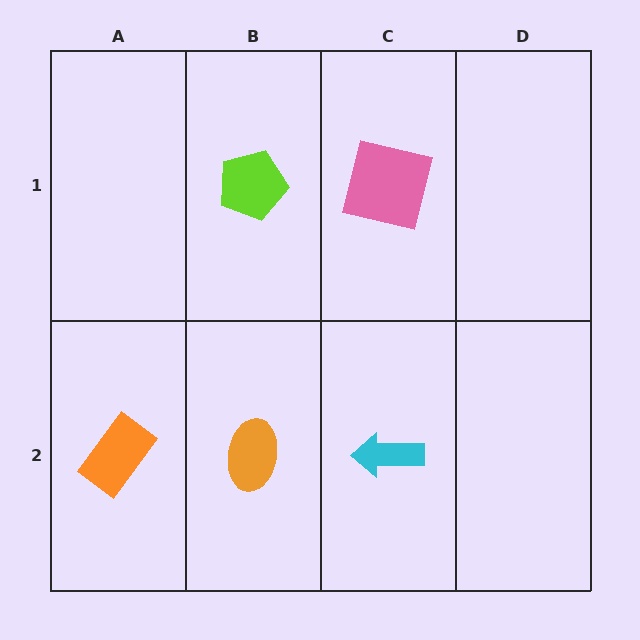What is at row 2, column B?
An orange ellipse.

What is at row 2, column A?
An orange rectangle.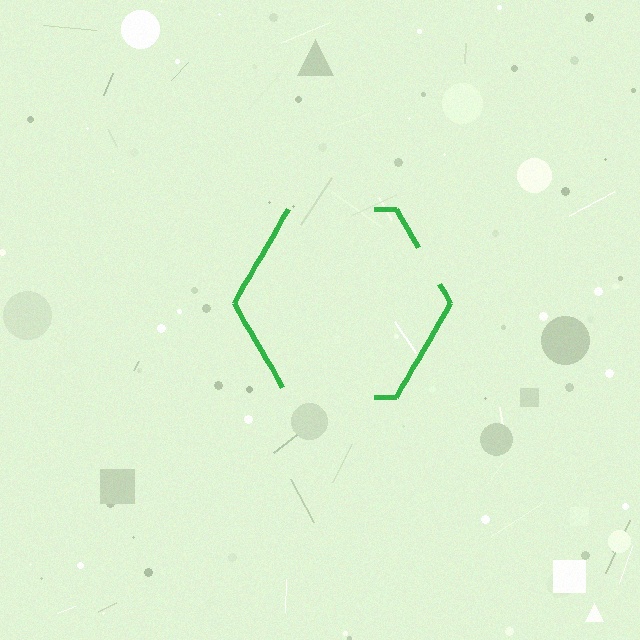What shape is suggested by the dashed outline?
The dashed outline suggests a hexagon.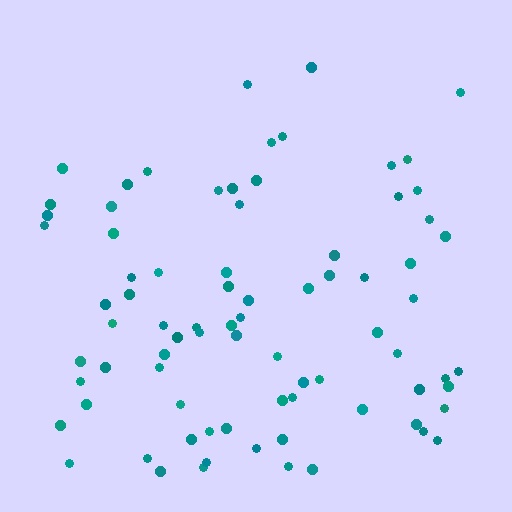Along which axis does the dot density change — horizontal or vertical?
Vertical.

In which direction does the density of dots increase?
From top to bottom, with the bottom side densest.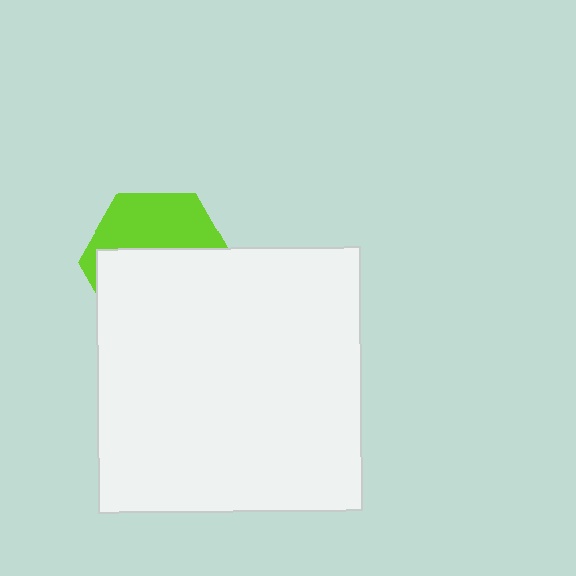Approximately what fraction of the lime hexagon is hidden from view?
Roughly 59% of the lime hexagon is hidden behind the white square.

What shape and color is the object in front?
The object in front is a white square.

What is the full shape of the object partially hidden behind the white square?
The partially hidden object is a lime hexagon.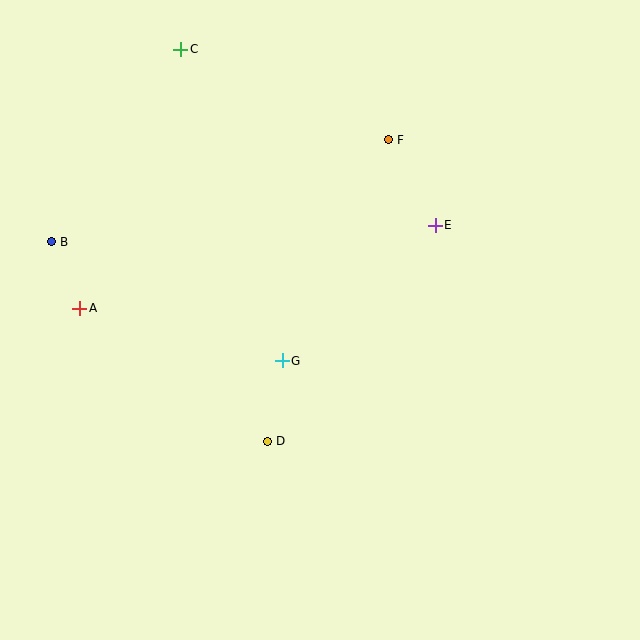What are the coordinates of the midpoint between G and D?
The midpoint between G and D is at (275, 401).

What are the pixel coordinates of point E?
Point E is at (435, 225).